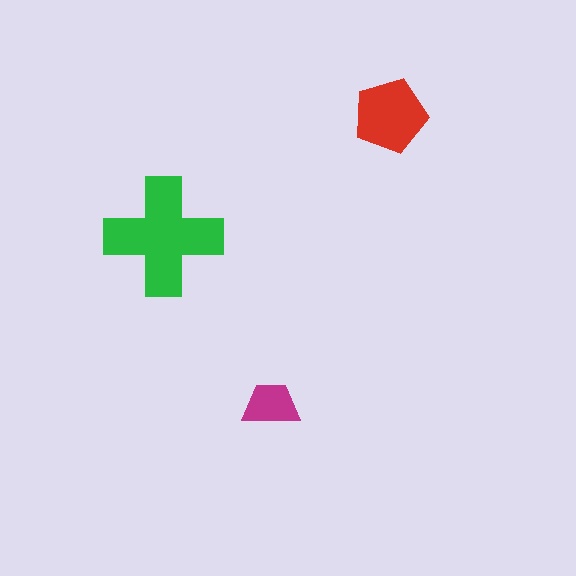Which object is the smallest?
The magenta trapezoid.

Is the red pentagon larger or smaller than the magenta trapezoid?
Larger.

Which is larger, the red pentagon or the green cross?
The green cross.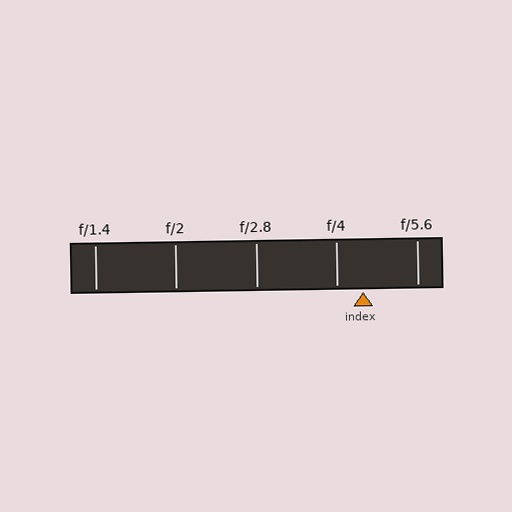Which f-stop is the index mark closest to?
The index mark is closest to f/4.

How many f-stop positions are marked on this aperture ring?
There are 5 f-stop positions marked.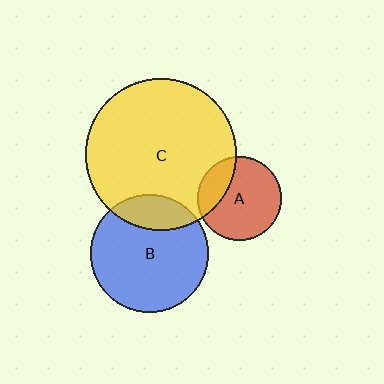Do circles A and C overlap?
Yes.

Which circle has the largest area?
Circle C (yellow).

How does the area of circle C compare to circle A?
Approximately 3.2 times.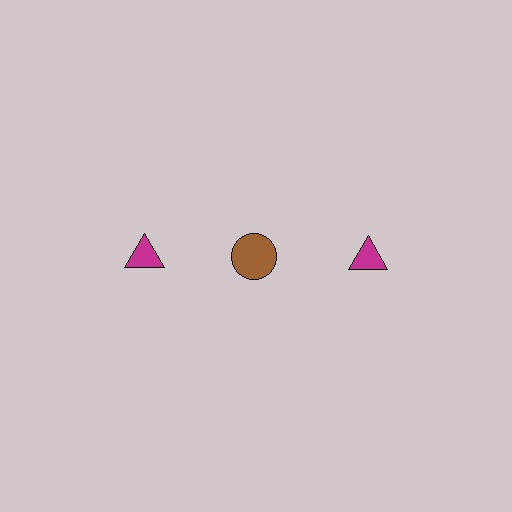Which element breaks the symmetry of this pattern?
The brown circle in the top row, second from left column breaks the symmetry. All other shapes are magenta triangles.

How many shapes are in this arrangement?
There are 3 shapes arranged in a grid pattern.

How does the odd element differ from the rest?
It differs in both color (brown instead of magenta) and shape (circle instead of triangle).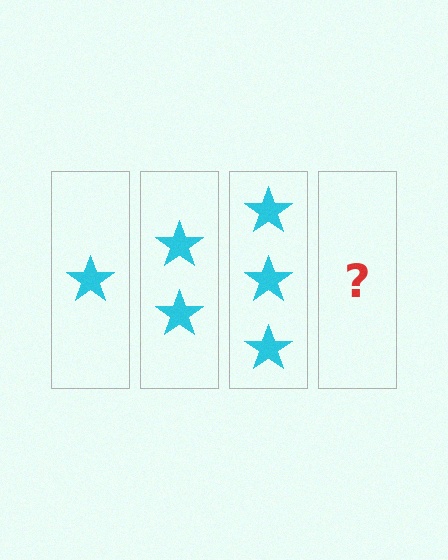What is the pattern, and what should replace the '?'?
The pattern is that each step adds one more star. The '?' should be 4 stars.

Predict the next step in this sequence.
The next step is 4 stars.